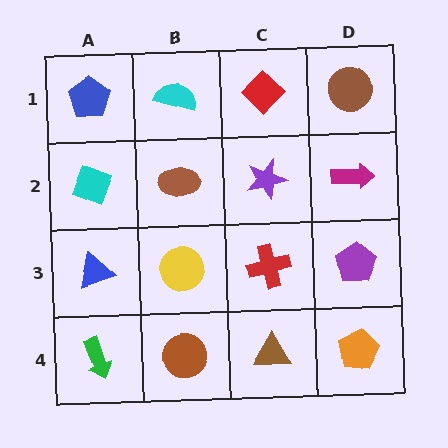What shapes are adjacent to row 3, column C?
A purple star (row 2, column C), a brown triangle (row 4, column C), a yellow circle (row 3, column B), a purple pentagon (row 3, column D).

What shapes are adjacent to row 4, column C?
A red cross (row 3, column C), a brown circle (row 4, column B), an orange pentagon (row 4, column D).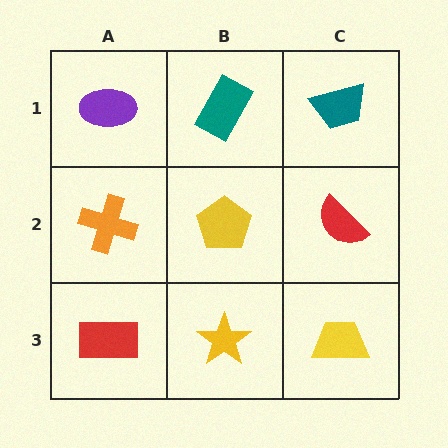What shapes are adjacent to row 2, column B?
A teal rectangle (row 1, column B), a yellow star (row 3, column B), an orange cross (row 2, column A), a red semicircle (row 2, column C).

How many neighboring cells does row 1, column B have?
3.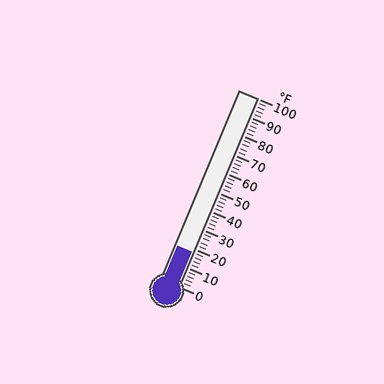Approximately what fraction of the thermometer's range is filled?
The thermometer is filled to approximately 20% of its range.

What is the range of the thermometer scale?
The thermometer scale ranges from 0°F to 100°F.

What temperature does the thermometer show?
The thermometer shows approximately 18°F.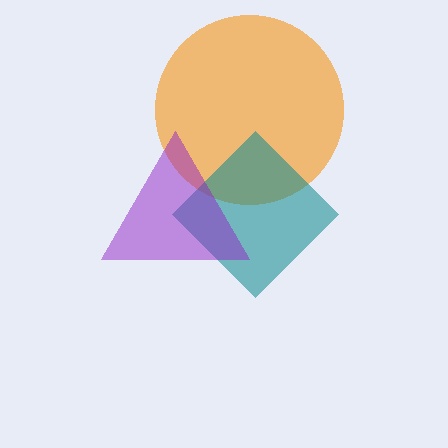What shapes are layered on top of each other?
The layered shapes are: an orange circle, a teal diamond, a purple triangle.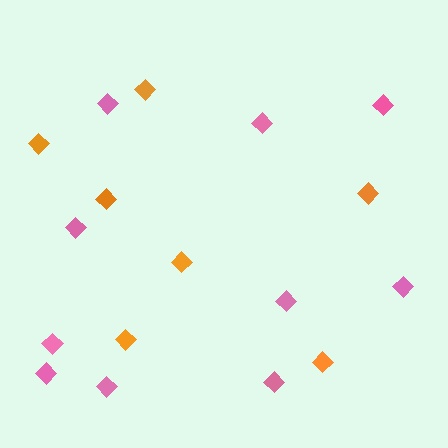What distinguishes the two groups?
There are 2 groups: one group of pink diamonds (10) and one group of orange diamonds (7).